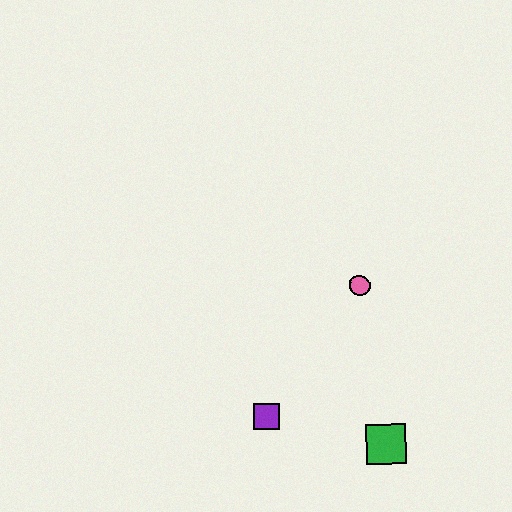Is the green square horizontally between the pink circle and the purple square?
No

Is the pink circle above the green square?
Yes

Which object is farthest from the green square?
The pink circle is farthest from the green square.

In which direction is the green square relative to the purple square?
The green square is to the right of the purple square.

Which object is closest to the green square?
The purple square is closest to the green square.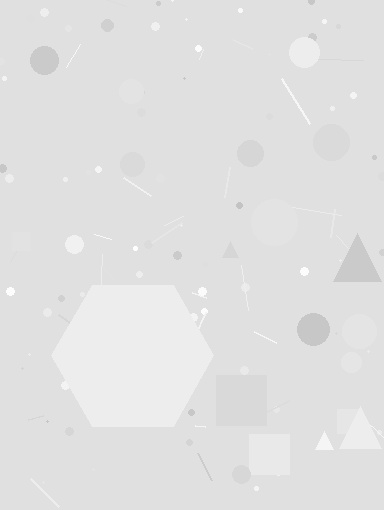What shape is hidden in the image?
A hexagon is hidden in the image.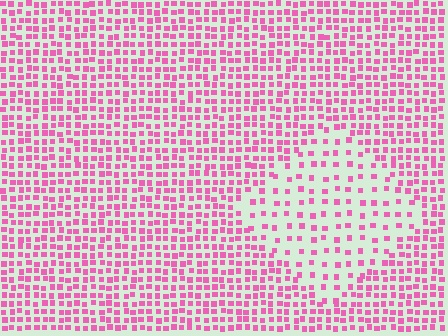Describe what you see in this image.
The image contains small pink elements arranged at two different densities. A diamond-shaped region is visible where the elements are less densely packed than the surrounding area.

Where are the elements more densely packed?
The elements are more densely packed outside the diamond boundary.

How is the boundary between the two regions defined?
The boundary is defined by a change in element density (approximately 2.3x ratio). All elements are the same color, size, and shape.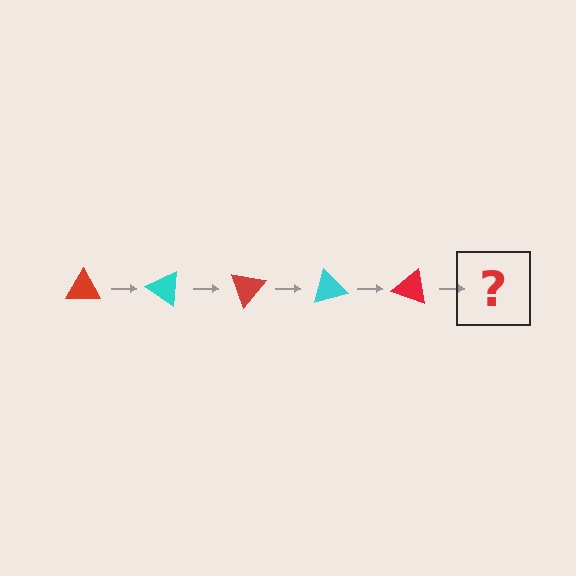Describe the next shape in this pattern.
It should be a cyan triangle, rotated 175 degrees from the start.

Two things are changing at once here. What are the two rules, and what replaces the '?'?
The two rules are that it rotates 35 degrees each step and the color cycles through red and cyan. The '?' should be a cyan triangle, rotated 175 degrees from the start.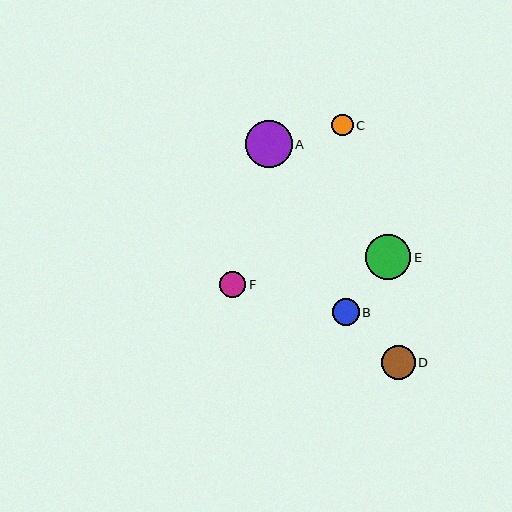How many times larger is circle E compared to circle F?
Circle E is approximately 1.7 times the size of circle F.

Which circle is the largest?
Circle A is the largest with a size of approximately 47 pixels.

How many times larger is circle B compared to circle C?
Circle B is approximately 1.3 times the size of circle C.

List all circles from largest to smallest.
From largest to smallest: A, E, D, B, F, C.